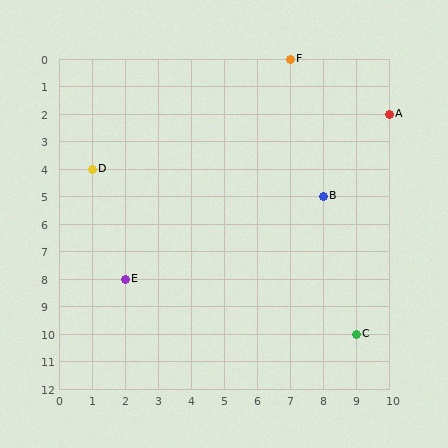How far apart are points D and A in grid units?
Points D and A are 9 columns and 2 rows apart (about 9.2 grid units diagonally).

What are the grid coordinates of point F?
Point F is at grid coordinates (7, 0).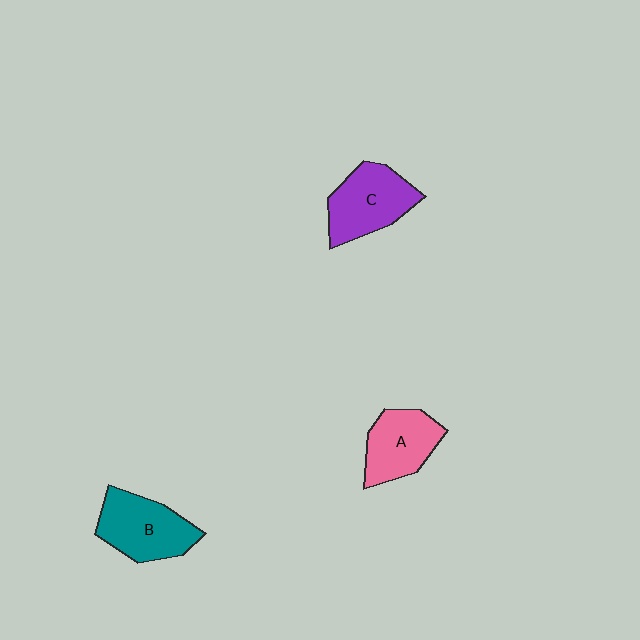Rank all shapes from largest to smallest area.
From largest to smallest: B (teal), C (purple), A (pink).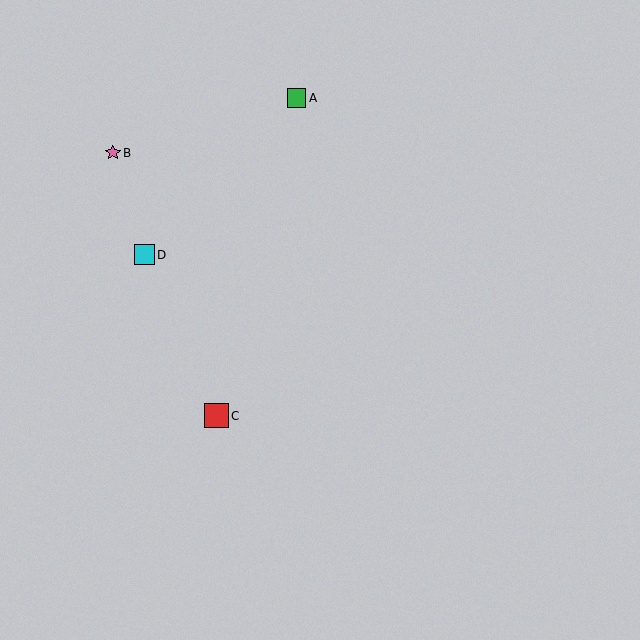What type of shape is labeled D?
Shape D is a cyan square.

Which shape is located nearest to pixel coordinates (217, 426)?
The red square (labeled C) at (217, 416) is nearest to that location.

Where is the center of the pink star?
The center of the pink star is at (113, 153).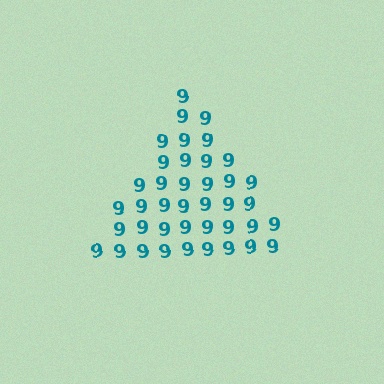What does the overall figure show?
The overall figure shows a triangle.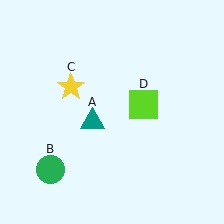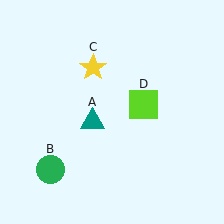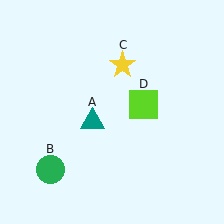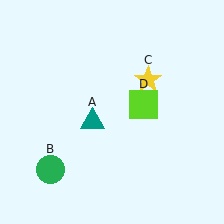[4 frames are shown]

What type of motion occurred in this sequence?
The yellow star (object C) rotated clockwise around the center of the scene.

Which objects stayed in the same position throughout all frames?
Teal triangle (object A) and green circle (object B) and lime square (object D) remained stationary.